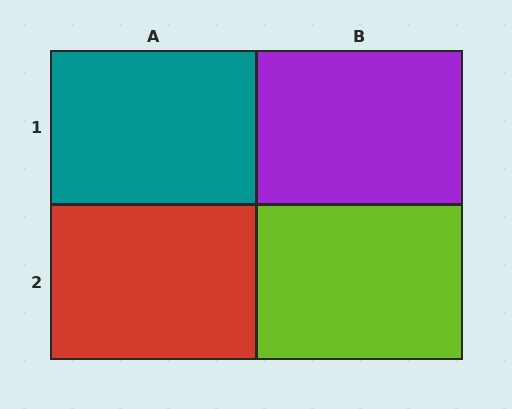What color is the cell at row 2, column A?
Red.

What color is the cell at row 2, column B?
Lime.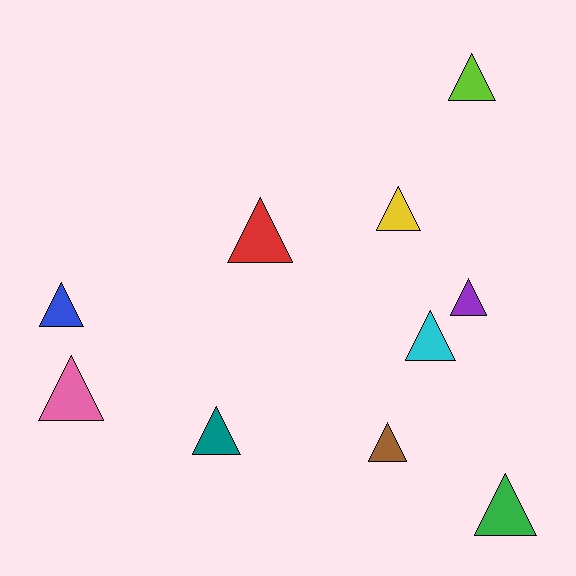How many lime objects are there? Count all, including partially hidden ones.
There is 1 lime object.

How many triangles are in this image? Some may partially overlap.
There are 10 triangles.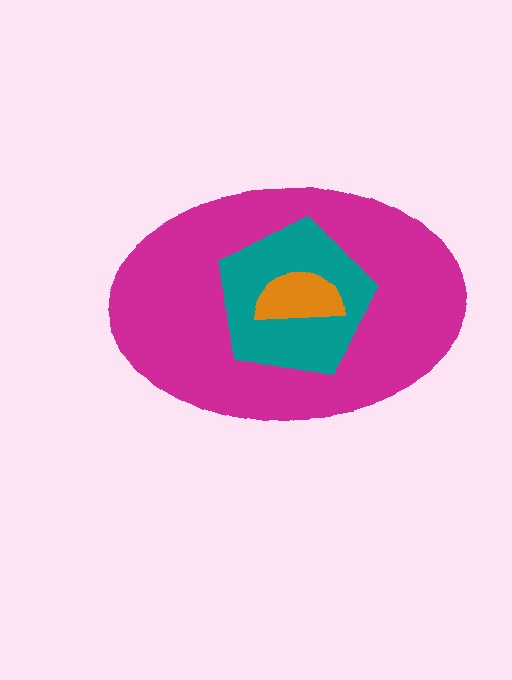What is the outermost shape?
The magenta ellipse.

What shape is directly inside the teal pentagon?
The orange semicircle.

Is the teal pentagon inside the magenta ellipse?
Yes.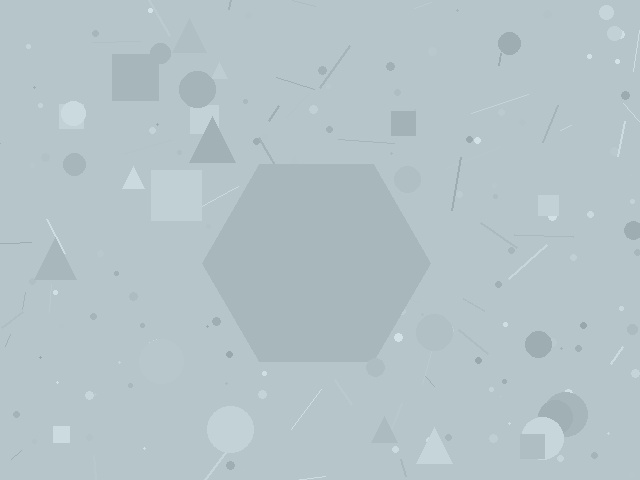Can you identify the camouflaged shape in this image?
The camouflaged shape is a hexagon.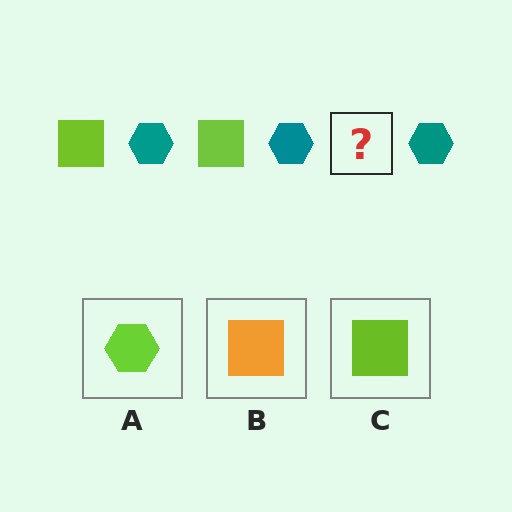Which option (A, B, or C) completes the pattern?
C.